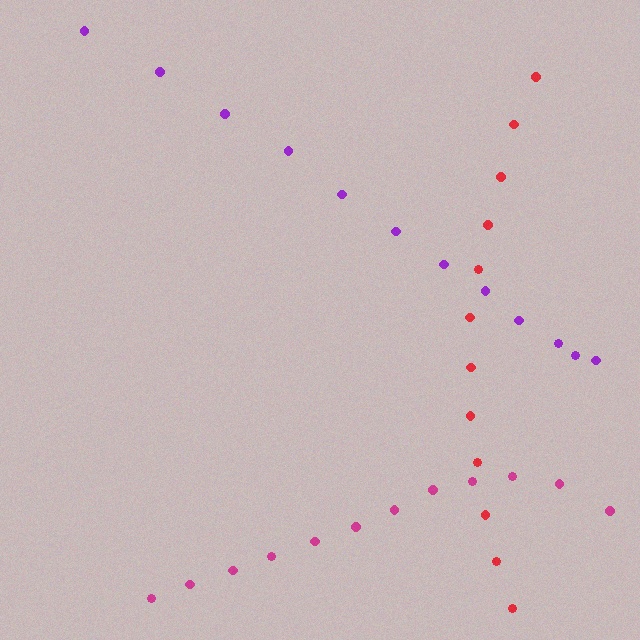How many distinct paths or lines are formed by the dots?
There are 3 distinct paths.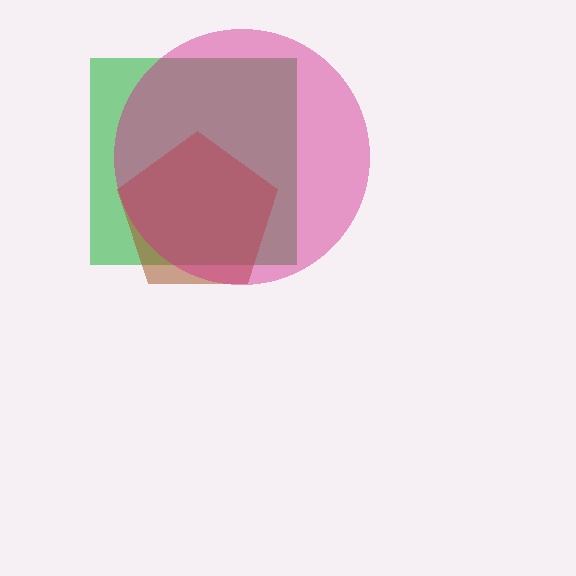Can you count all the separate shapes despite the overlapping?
Yes, there are 3 separate shapes.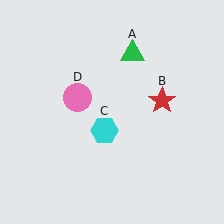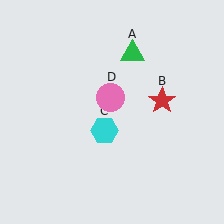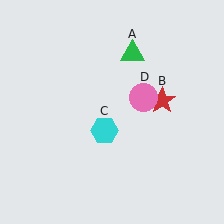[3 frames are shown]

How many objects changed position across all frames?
1 object changed position: pink circle (object D).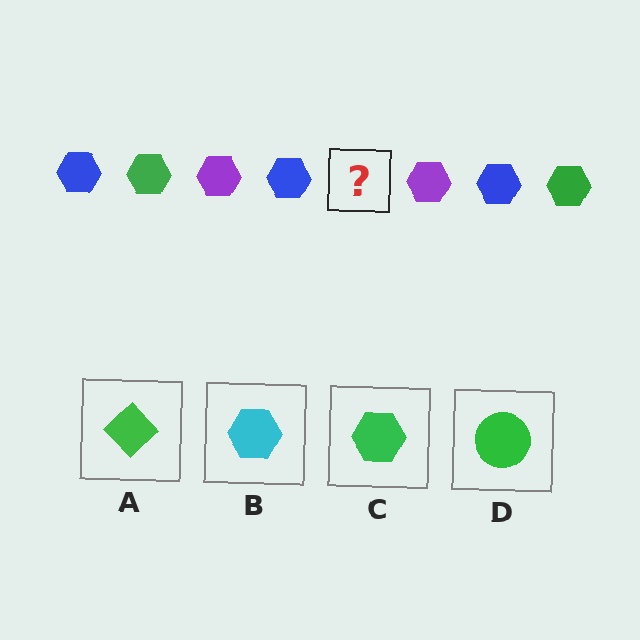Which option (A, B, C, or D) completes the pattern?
C.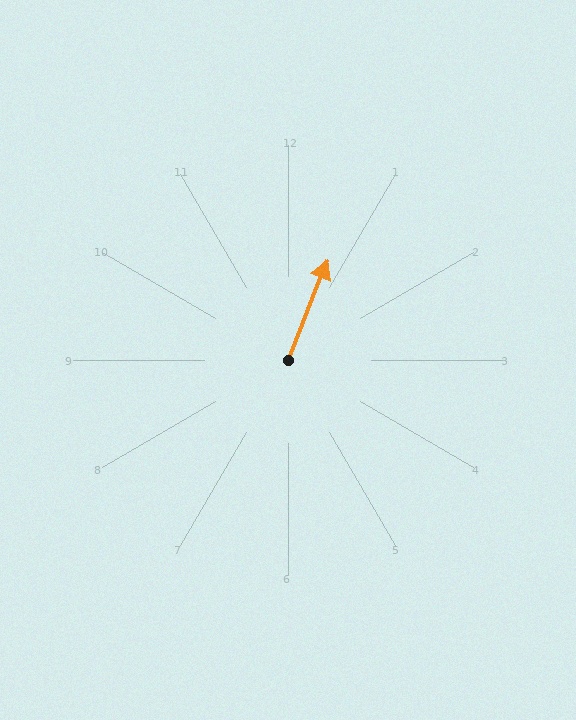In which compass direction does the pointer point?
North.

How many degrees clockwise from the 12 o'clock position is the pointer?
Approximately 21 degrees.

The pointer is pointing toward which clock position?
Roughly 1 o'clock.